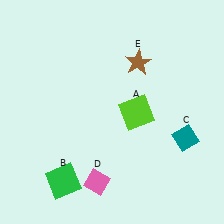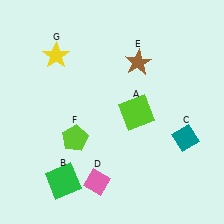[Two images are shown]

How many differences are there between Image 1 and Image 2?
There are 2 differences between the two images.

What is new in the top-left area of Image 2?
A yellow star (G) was added in the top-left area of Image 2.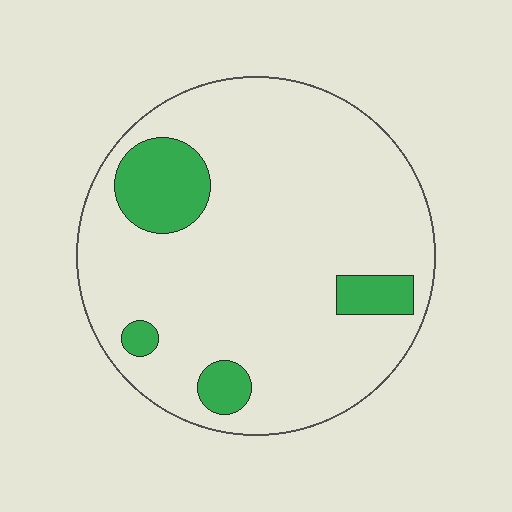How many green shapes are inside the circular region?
4.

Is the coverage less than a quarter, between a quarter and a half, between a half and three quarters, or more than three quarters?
Less than a quarter.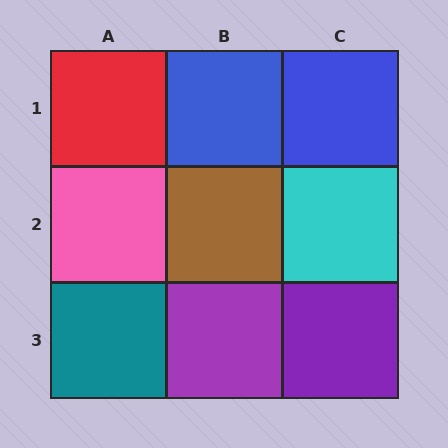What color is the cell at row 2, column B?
Brown.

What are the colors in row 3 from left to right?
Teal, purple, purple.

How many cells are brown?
1 cell is brown.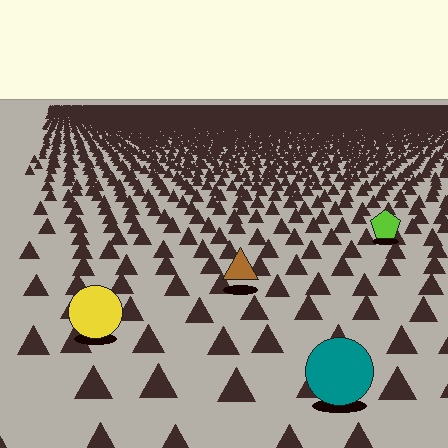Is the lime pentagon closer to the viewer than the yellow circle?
No. The yellow circle is closer — you can tell from the texture gradient: the ground texture is coarser near it.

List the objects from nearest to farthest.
From nearest to farthest: the teal circle, the yellow circle, the brown triangle, the lime pentagon.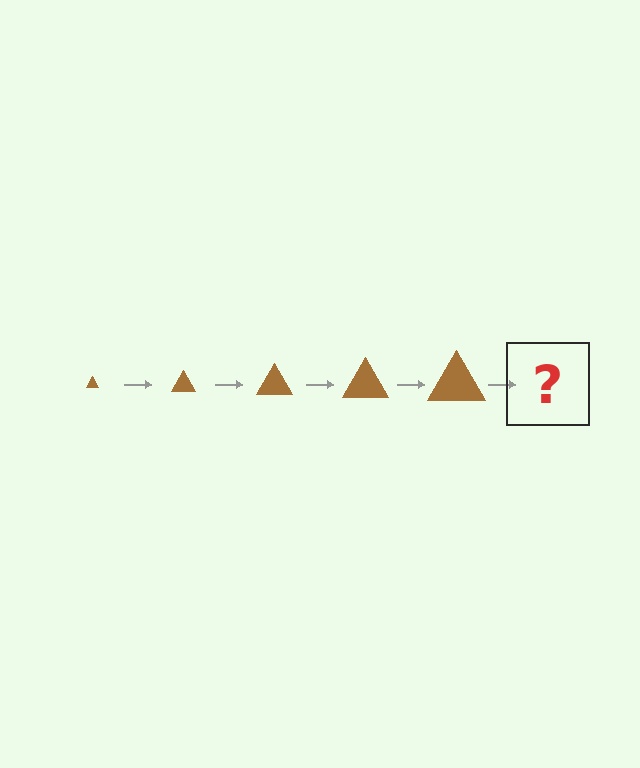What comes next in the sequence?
The next element should be a brown triangle, larger than the previous one.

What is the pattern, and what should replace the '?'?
The pattern is that the triangle gets progressively larger each step. The '?' should be a brown triangle, larger than the previous one.